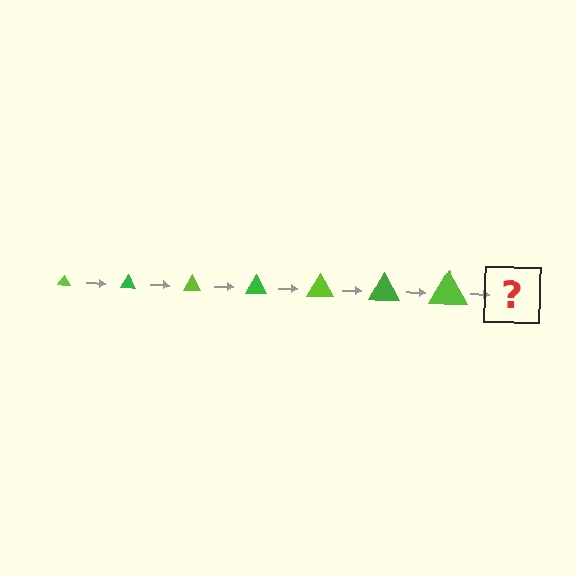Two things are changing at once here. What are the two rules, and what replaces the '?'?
The two rules are that the triangle grows larger each step and the color cycles through lime and green. The '?' should be a green triangle, larger than the previous one.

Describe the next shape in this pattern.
It should be a green triangle, larger than the previous one.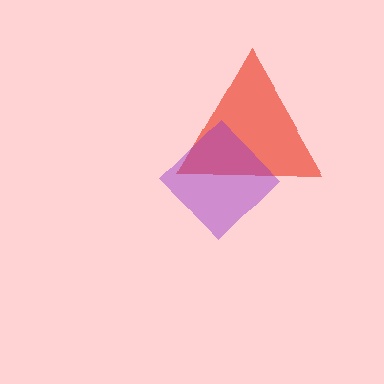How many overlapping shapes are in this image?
There are 2 overlapping shapes in the image.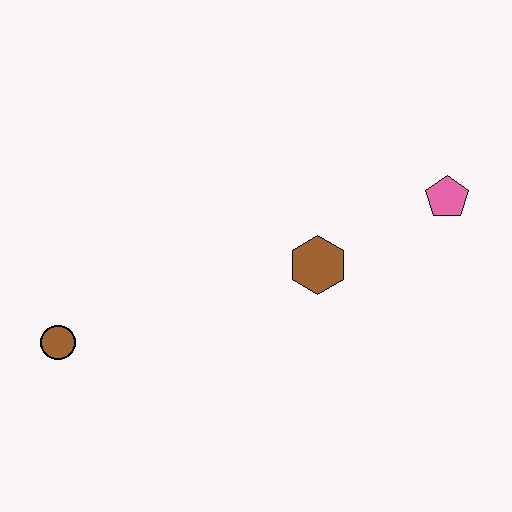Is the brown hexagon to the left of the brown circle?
No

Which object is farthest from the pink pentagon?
The brown circle is farthest from the pink pentagon.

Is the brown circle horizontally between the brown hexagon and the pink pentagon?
No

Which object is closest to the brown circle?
The brown hexagon is closest to the brown circle.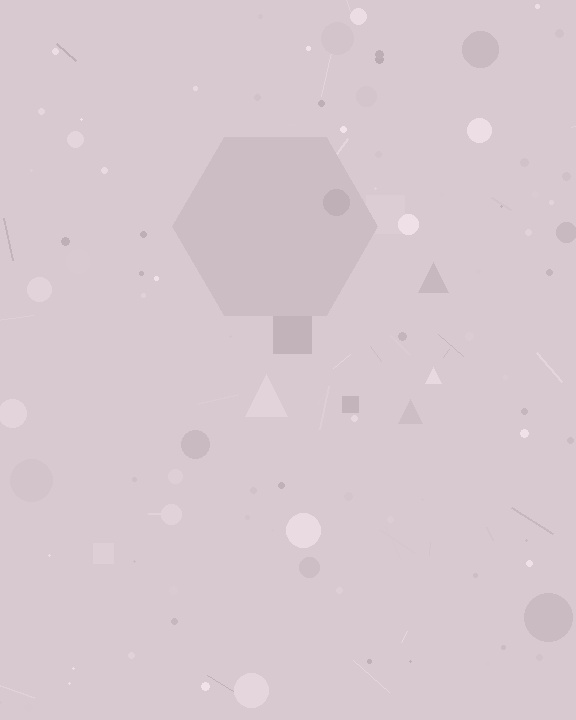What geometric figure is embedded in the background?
A hexagon is embedded in the background.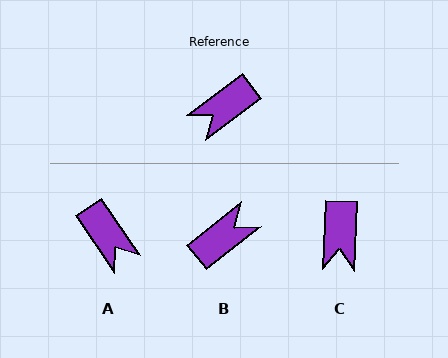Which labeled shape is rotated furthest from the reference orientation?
B, about 179 degrees away.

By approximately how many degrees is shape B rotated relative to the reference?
Approximately 179 degrees clockwise.